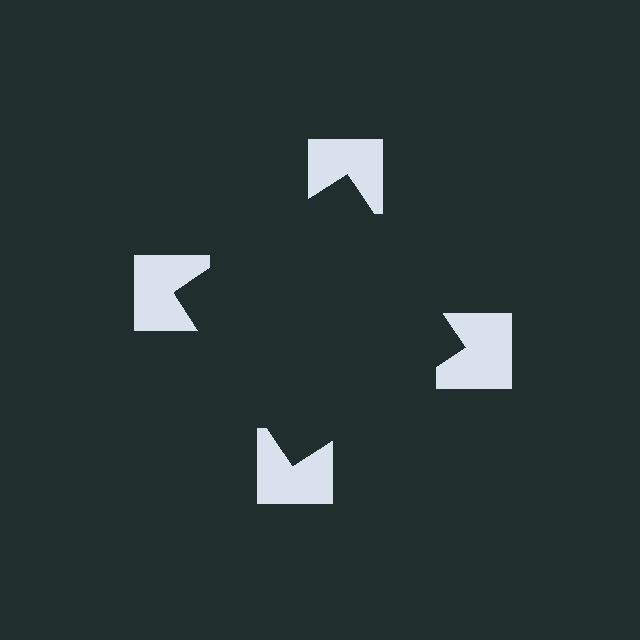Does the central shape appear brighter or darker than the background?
It typically appears slightly darker than the background, even though no actual brightness change is drawn.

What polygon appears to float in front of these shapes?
An illusory square — its edges are inferred from the aligned wedge cuts in the notched squares, not physically drawn.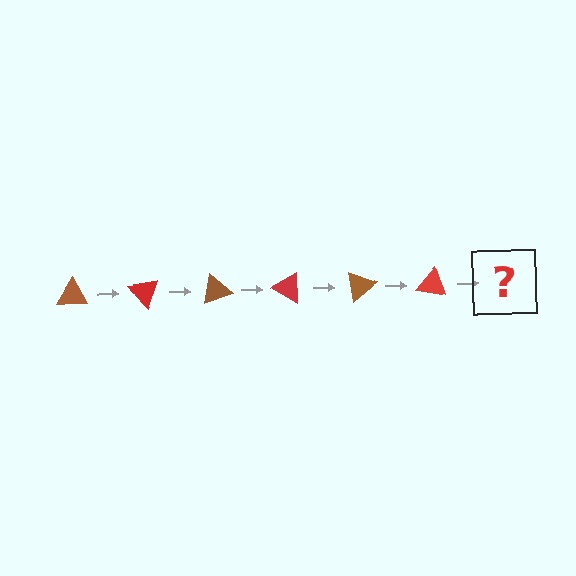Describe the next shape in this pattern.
It should be a brown triangle, rotated 300 degrees from the start.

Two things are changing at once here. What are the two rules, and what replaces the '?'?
The two rules are that it rotates 50 degrees each step and the color cycles through brown and red. The '?' should be a brown triangle, rotated 300 degrees from the start.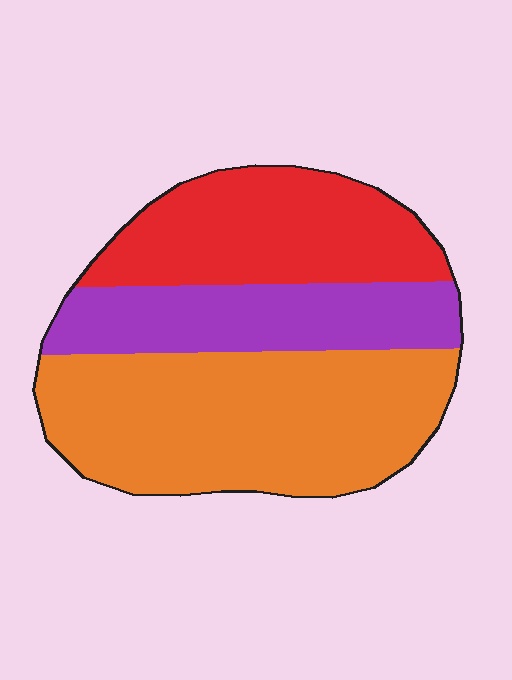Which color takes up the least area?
Purple, at roughly 25%.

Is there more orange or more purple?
Orange.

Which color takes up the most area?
Orange, at roughly 45%.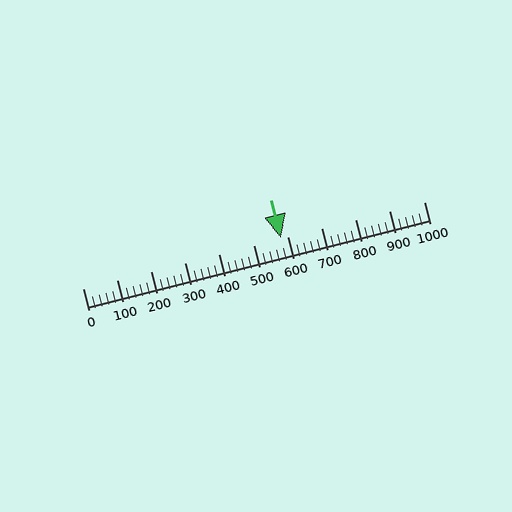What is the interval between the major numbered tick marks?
The major tick marks are spaced 100 units apart.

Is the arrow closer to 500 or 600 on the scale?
The arrow is closer to 600.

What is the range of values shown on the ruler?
The ruler shows values from 0 to 1000.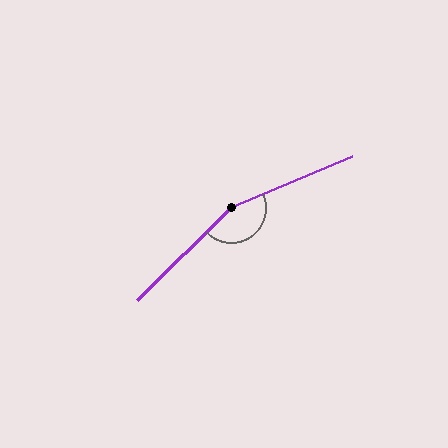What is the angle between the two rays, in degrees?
Approximately 158 degrees.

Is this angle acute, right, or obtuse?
It is obtuse.